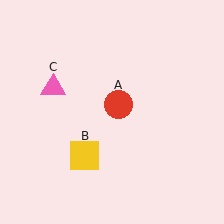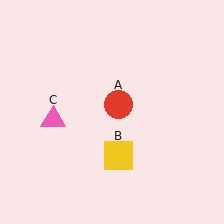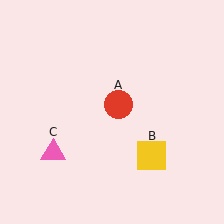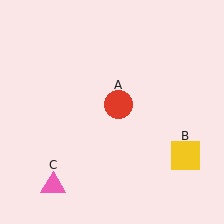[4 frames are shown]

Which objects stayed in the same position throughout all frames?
Red circle (object A) remained stationary.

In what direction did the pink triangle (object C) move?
The pink triangle (object C) moved down.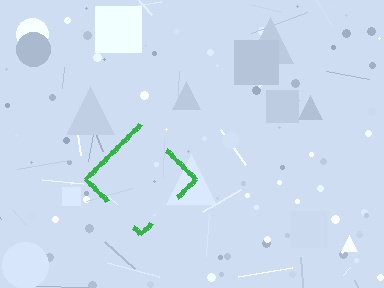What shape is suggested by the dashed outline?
The dashed outline suggests a diamond.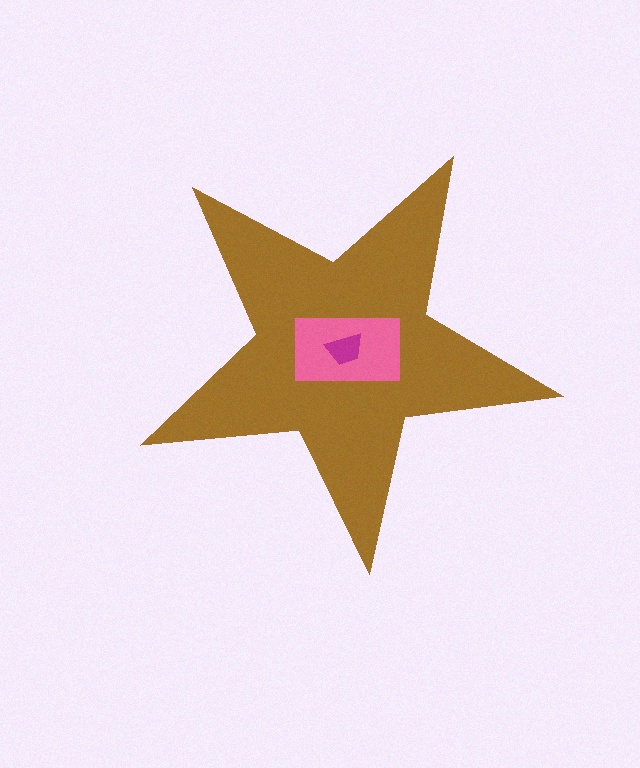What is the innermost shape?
The magenta trapezoid.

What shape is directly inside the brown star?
The pink rectangle.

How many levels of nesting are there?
3.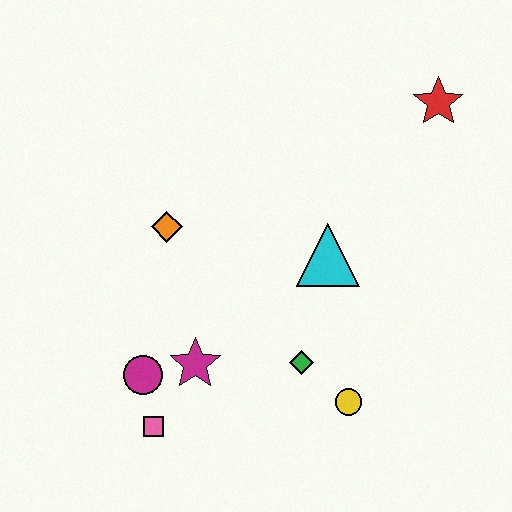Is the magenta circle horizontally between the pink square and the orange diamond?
No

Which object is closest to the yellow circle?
The green diamond is closest to the yellow circle.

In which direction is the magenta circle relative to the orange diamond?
The magenta circle is below the orange diamond.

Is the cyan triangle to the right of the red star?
No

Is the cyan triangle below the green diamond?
No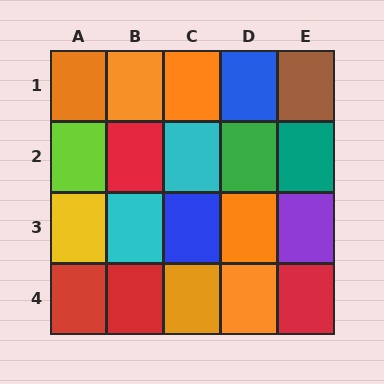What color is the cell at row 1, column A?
Orange.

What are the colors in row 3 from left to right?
Yellow, cyan, blue, orange, purple.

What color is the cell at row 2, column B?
Red.